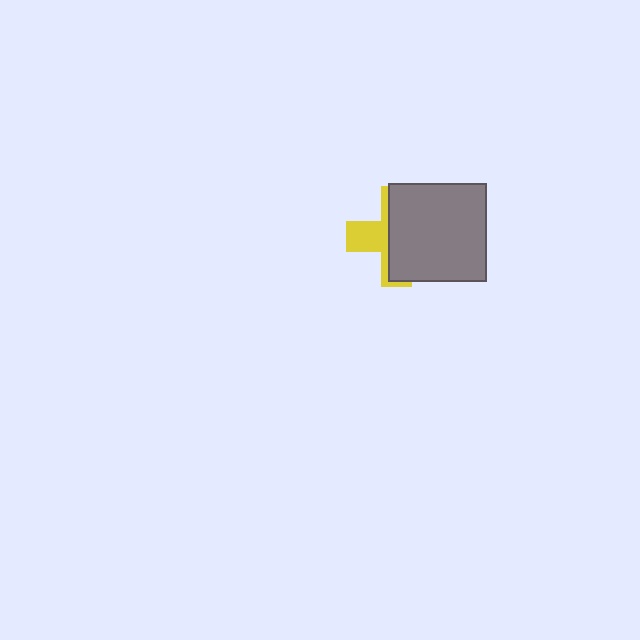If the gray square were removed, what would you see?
You would see the complete yellow cross.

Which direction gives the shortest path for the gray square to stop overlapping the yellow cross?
Moving right gives the shortest separation.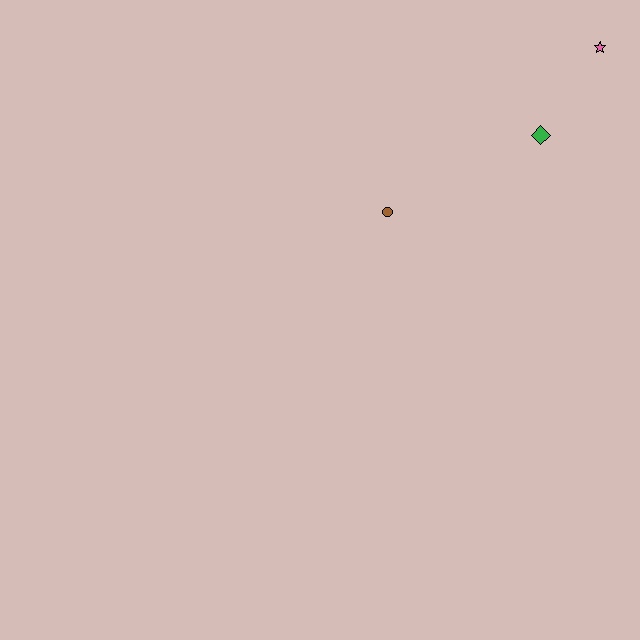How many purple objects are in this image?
There are no purple objects.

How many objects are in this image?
There are 3 objects.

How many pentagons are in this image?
There are no pentagons.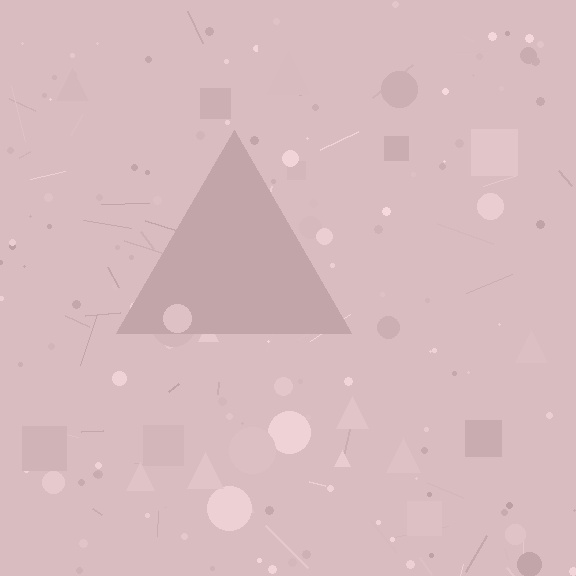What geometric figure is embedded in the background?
A triangle is embedded in the background.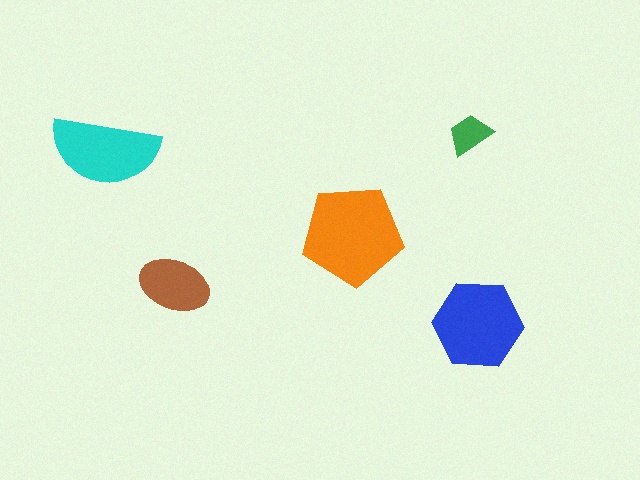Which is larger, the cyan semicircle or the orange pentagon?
The orange pentagon.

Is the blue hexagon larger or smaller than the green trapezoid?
Larger.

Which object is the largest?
The orange pentagon.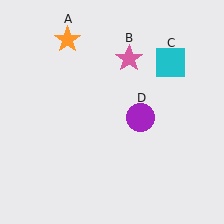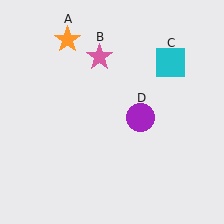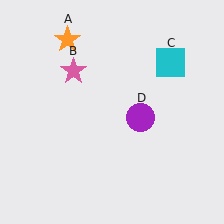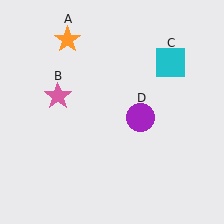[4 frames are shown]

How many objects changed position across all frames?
1 object changed position: pink star (object B).